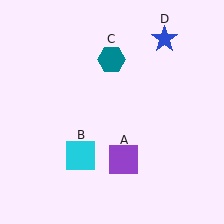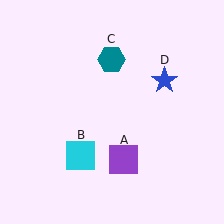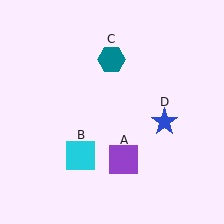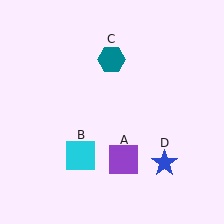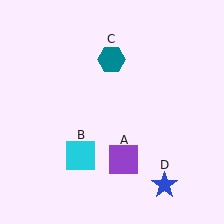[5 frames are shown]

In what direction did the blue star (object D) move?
The blue star (object D) moved down.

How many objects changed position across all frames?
1 object changed position: blue star (object D).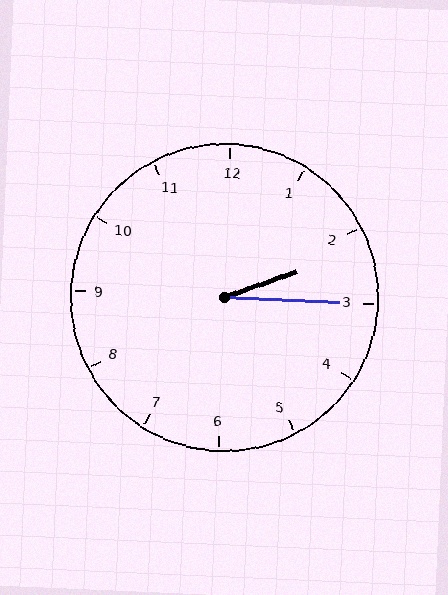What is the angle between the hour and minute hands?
Approximately 22 degrees.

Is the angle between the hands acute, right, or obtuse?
It is acute.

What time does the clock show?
2:15.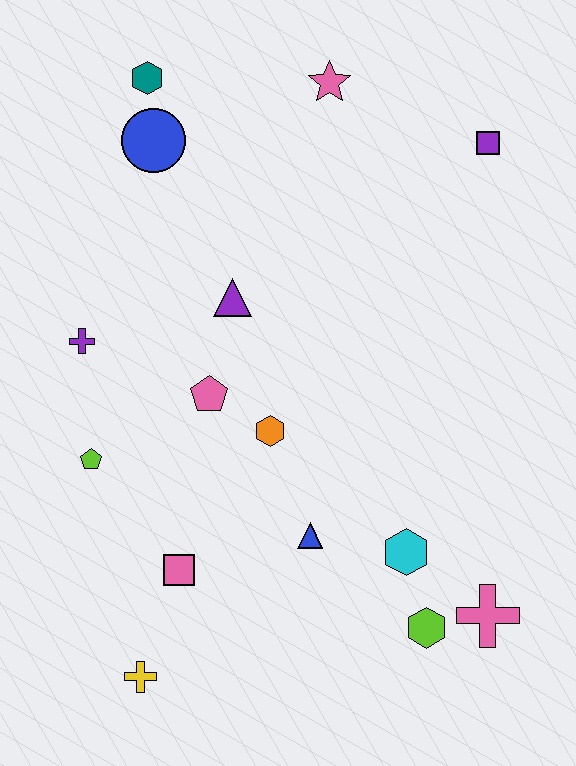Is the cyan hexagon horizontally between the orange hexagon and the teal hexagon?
No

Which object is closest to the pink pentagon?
The orange hexagon is closest to the pink pentagon.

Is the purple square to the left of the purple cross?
No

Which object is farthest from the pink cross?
The teal hexagon is farthest from the pink cross.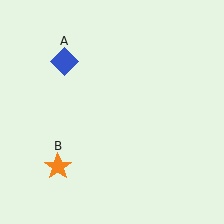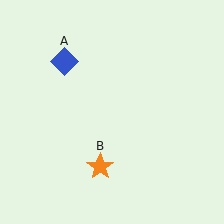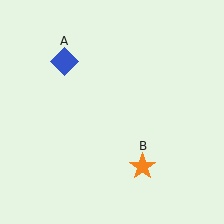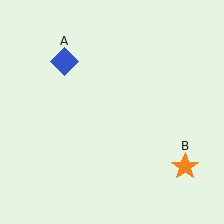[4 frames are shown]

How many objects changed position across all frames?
1 object changed position: orange star (object B).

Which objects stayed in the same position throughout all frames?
Blue diamond (object A) remained stationary.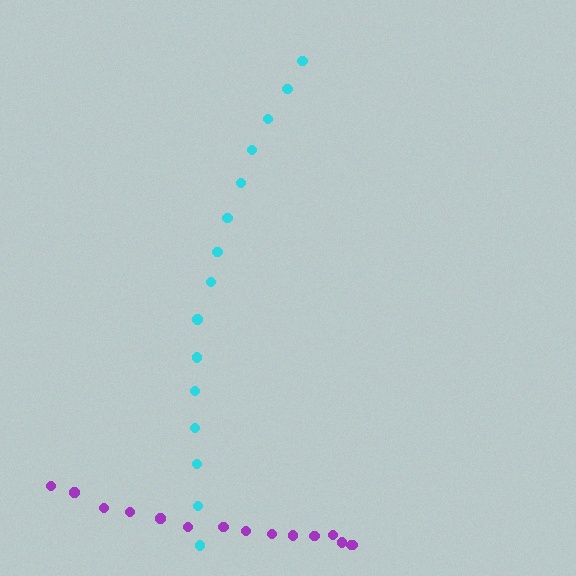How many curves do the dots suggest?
There are 2 distinct paths.